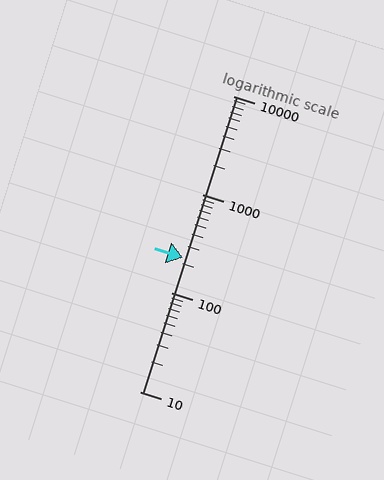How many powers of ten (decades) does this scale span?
The scale spans 3 decades, from 10 to 10000.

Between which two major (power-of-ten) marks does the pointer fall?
The pointer is between 100 and 1000.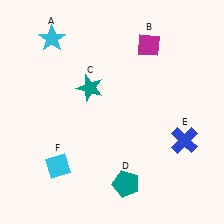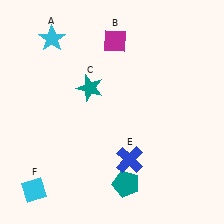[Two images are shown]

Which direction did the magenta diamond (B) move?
The magenta diamond (B) moved left.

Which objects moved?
The objects that moved are: the magenta diamond (B), the blue cross (E), the cyan diamond (F).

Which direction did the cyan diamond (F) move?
The cyan diamond (F) moved down.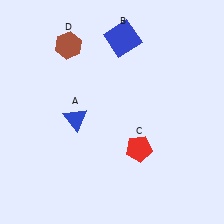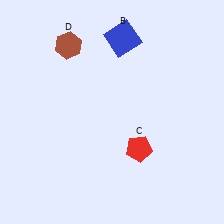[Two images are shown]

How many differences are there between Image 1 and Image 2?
There is 1 difference between the two images.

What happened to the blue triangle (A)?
The blue triangle (A) was removed in Image 2. It was in the bottom-left area of Image 1.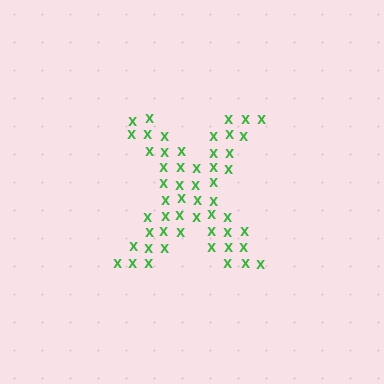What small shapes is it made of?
It is made of small letter X's.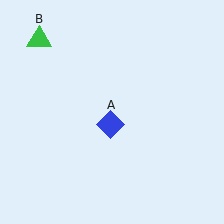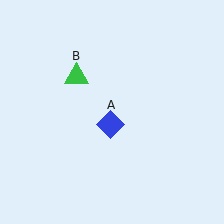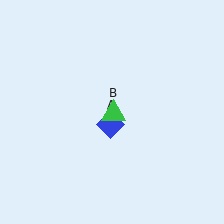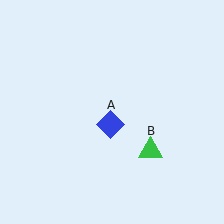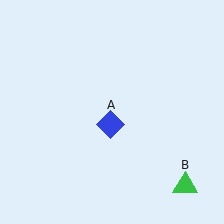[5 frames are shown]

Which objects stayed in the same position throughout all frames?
Blue diamond (object A) remained stationary.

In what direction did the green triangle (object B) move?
The green triangle (object B) moved down and to the right.